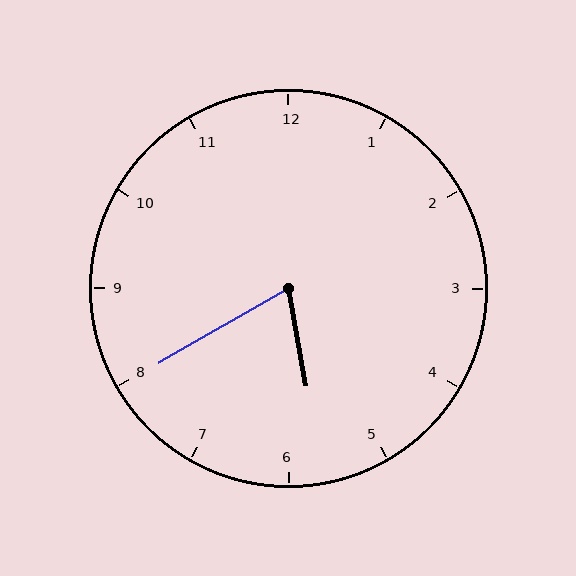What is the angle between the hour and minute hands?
Approximately 70 degrees.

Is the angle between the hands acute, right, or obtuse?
It is acute.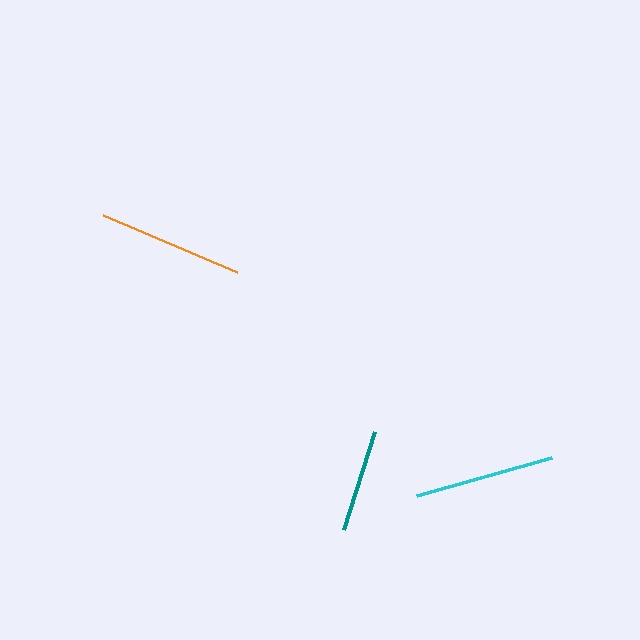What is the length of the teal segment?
The teal segment is approximately 102 pixels long.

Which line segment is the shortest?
The teal line is the shortest at approximately 102 pixels.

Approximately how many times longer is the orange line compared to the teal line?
The orange line is approximately 1.4 times the length of the teal line.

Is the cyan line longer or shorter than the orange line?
The orange line is longer than the cyan line.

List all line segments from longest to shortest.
From longest to shortest: orange, cyan, teal.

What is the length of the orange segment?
The orange segment is approximately 146 pixels long.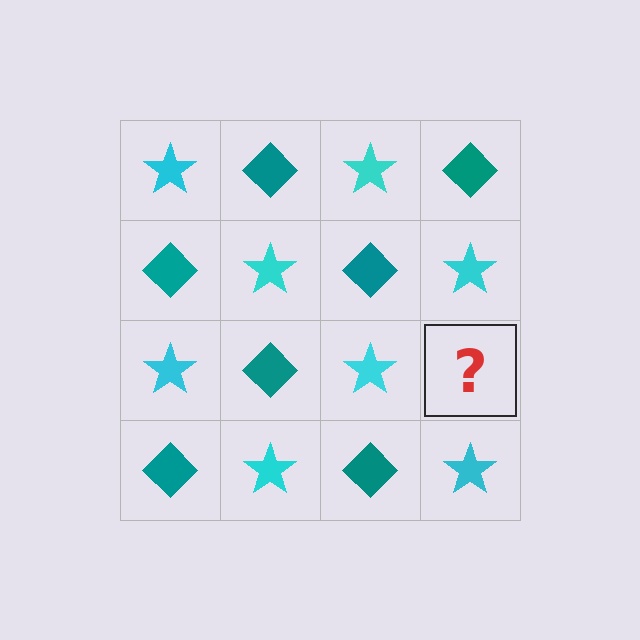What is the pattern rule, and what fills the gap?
The rule is that it alternates cyan star and teal diamond in a checkerboard pattern. The gap should be filled with a teal diamond.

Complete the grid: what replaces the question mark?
The question mark should be replaced with a teal diamond.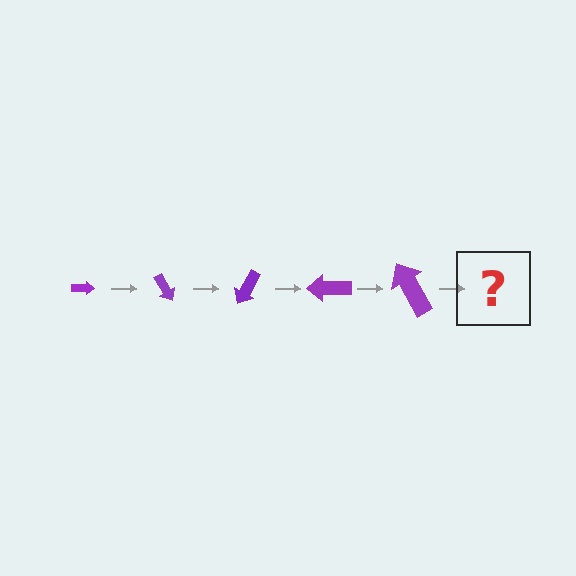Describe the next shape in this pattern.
It should be an arrow, larger than the previous one and rotated 300 degrees from the start.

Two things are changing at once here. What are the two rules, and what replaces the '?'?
The two rules are that the arrow grows larger each step and it rotates 60 degrees each step. The '?' should be an arrow, larger than the previous one and rotated 300 degrees from the start.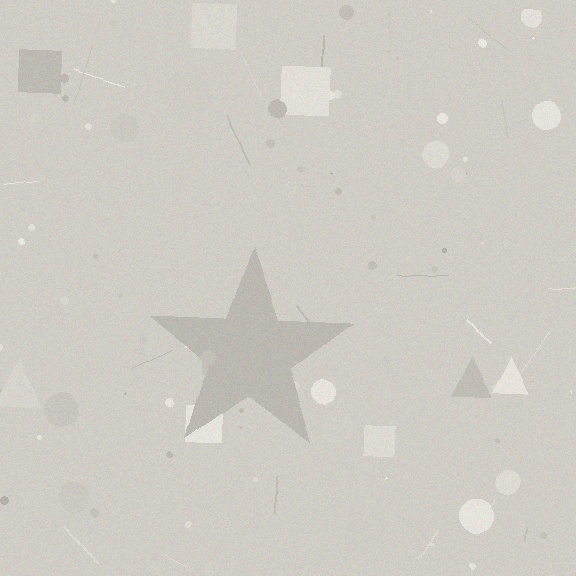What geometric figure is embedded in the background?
A star is embedded in the background.